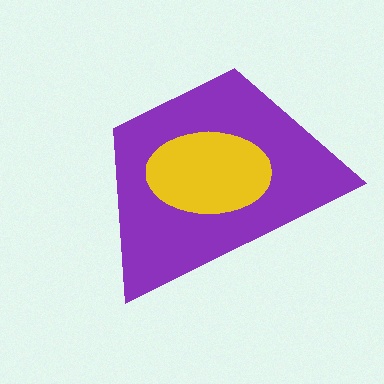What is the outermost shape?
The purple trapezoid.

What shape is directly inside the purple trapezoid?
The yellow ellipse.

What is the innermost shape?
The yellow ellipse.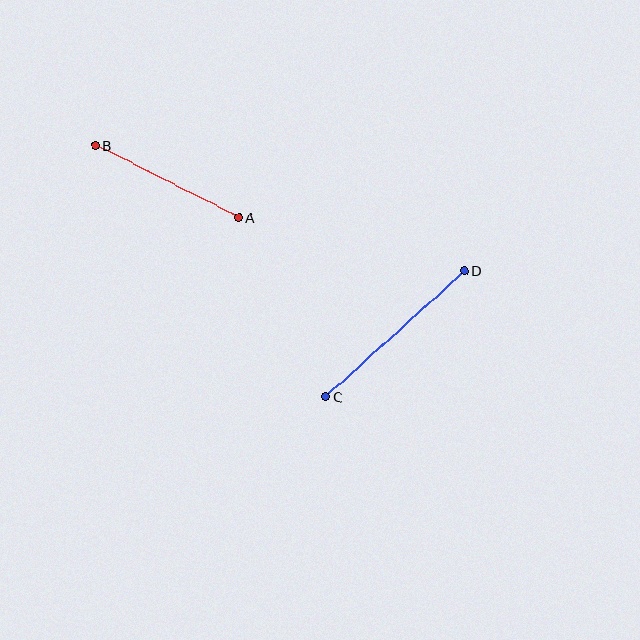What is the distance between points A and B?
The distance is approximately 161 pixels.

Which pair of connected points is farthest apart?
Points C and D are farthest apart.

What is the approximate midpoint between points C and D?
The midpoint is at approximately (395, 334) pixels.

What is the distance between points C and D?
The distance is approximately 188 pixels.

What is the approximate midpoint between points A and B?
The midpoint is at approximately (167, 182) pixels.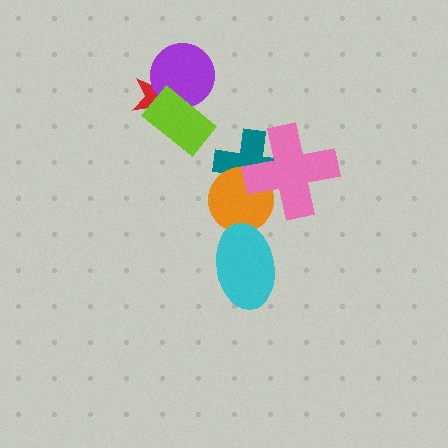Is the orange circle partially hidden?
Yes, it is partially covered by another shape.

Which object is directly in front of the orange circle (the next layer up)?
The cyan ellipse is directly in front of the orange circle.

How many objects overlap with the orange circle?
3 objects overlap with the orange circle.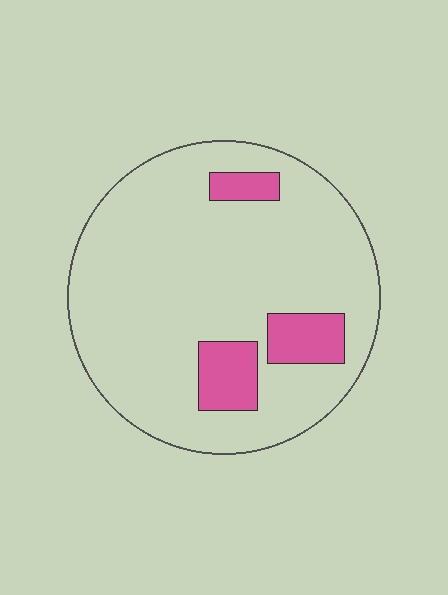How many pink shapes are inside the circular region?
3.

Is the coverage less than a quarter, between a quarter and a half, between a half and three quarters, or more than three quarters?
Less than a quarter.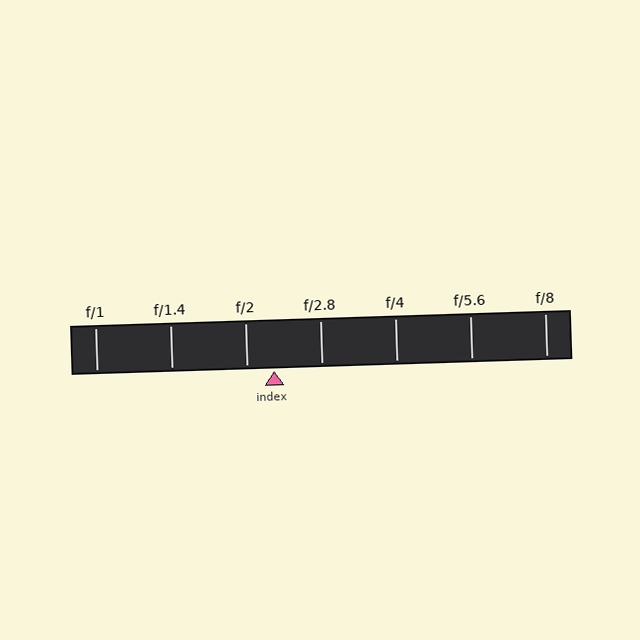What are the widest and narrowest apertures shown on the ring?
The widest aperture shown is f/1 and the narrowest is f/8.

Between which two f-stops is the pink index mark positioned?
The index mark is between f/2 and f/2.8.